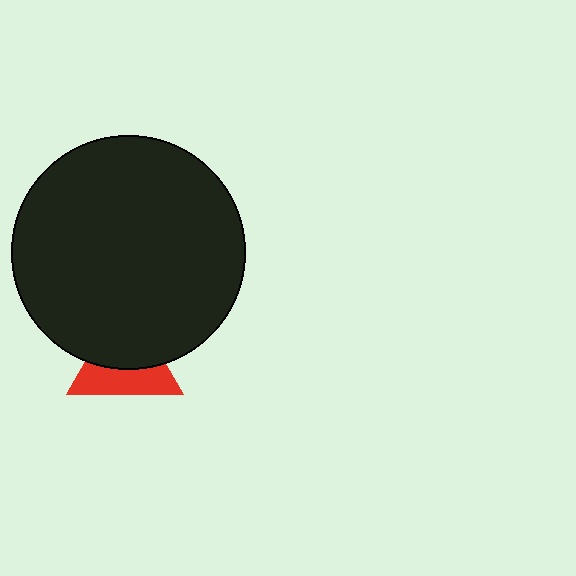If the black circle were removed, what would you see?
You would see the complete red triangle.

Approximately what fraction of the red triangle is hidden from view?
Roughly 53% of the red triangle is hidden behind the black circle.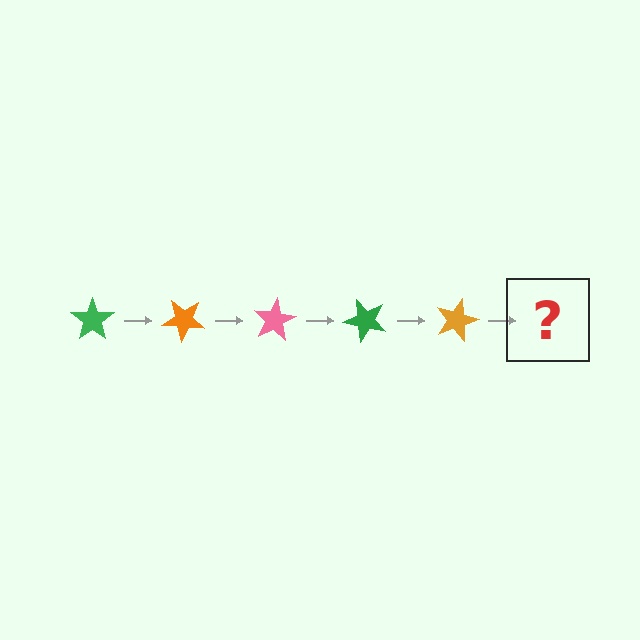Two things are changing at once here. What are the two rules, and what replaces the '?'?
The two rules are that it rotates 40 degrees each step and the color cycles through green, orange, and pink. The '?' should be a pink star, rotated 200 degrees from the start.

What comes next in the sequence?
The next element should be a pink star, rotated 200 degrees from the start.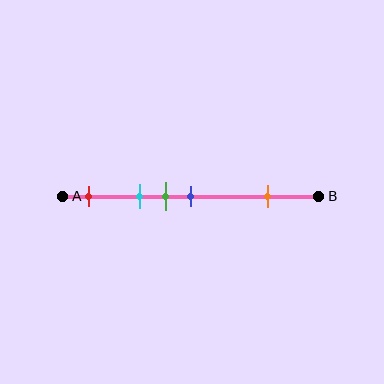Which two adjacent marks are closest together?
The green and blue marks are the closest adjacent pair.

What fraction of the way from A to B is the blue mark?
The blue mark is approximately 50% (0.5) of the way from A to B.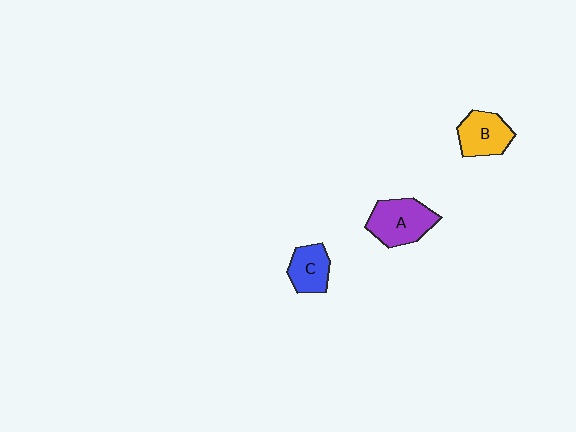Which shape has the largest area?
Shape A (purple).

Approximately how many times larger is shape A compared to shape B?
Approximately 1.3 times.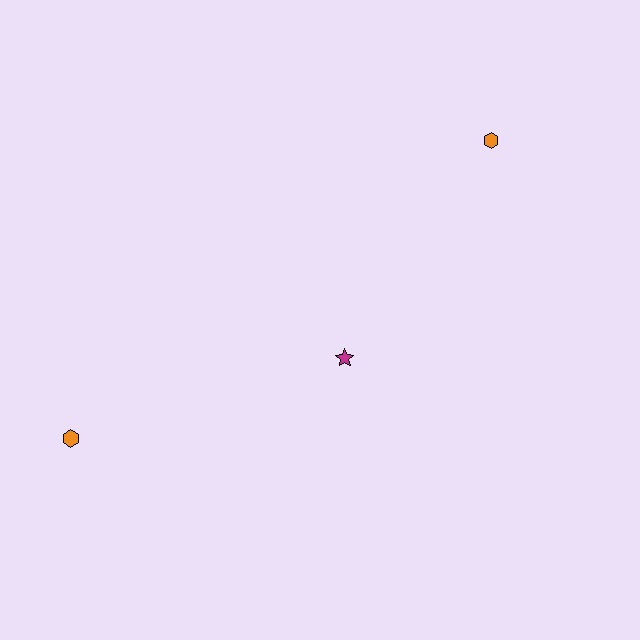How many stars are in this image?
There is 1 star.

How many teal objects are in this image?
There are no teal objects.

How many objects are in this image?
There are 3 objects.